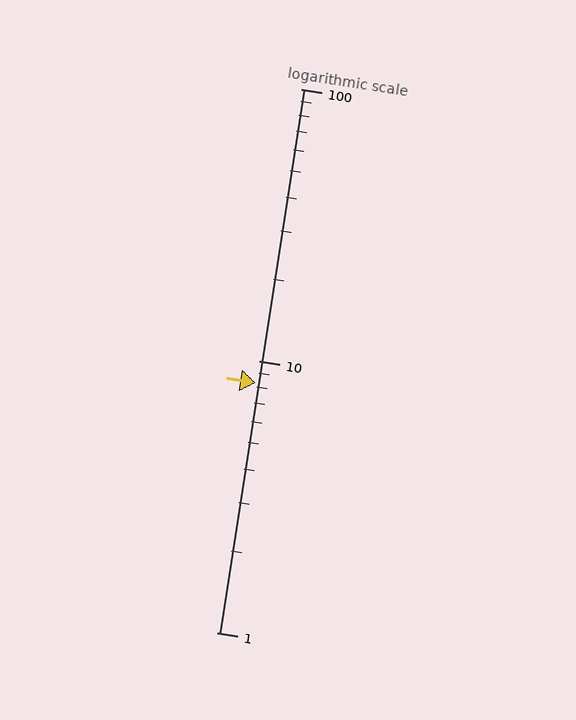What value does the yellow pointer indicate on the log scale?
The pointer indicates approximately 8.3.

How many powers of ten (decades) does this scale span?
The scale spans 2 decades, from 1 to 100.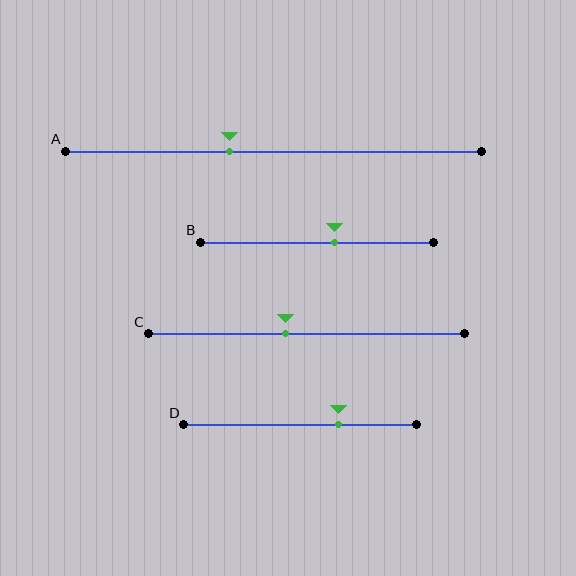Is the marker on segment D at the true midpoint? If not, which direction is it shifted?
No, the marker on segment D is shifted to the right by about 16% of the segment length.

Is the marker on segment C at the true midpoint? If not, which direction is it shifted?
No, the marker on segment C is shifted to the left by about 7% of the segment length.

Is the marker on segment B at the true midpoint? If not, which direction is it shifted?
No, the marker on segment B is shifted to the right by about 7% of the segment length.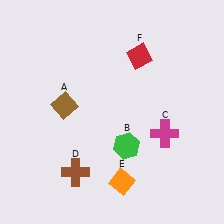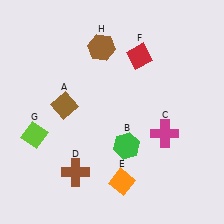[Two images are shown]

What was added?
A lime diamond (G), a brown hexagon (H) were added in Image 2.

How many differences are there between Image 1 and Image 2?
There are 2 differences between the two images.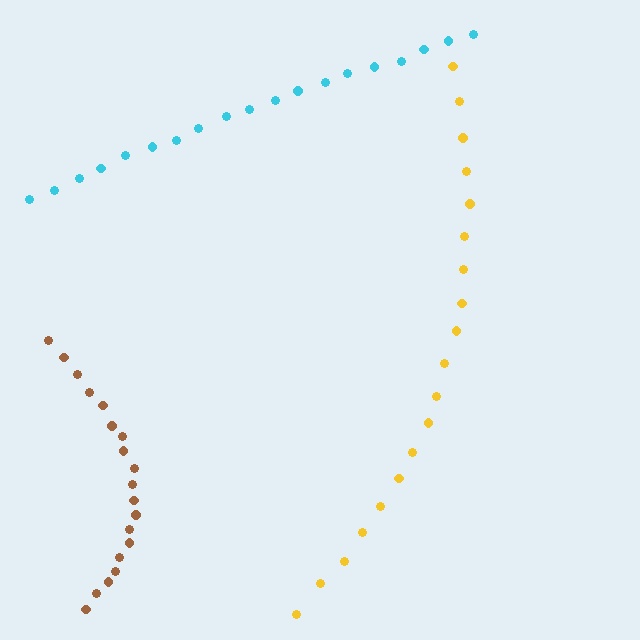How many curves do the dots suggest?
There are 3 distinct paths.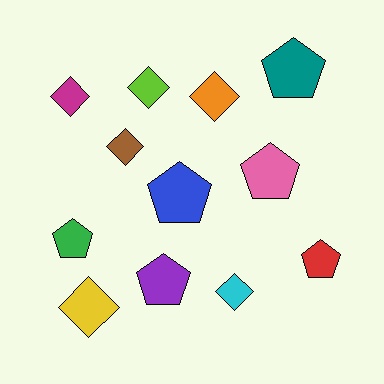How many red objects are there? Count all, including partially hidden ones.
There is 1 red object.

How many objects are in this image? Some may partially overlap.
There are 12 objects.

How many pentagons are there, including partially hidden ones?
There are 6 pentagons.